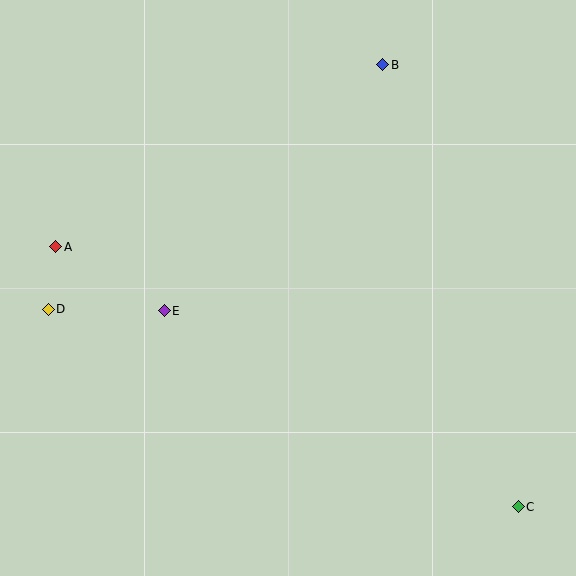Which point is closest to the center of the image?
Point E at (164, 311) is closest to the center.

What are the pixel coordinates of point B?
Point B is at (383, 65).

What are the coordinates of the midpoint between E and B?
The midpoint between E and B is at (273, 188).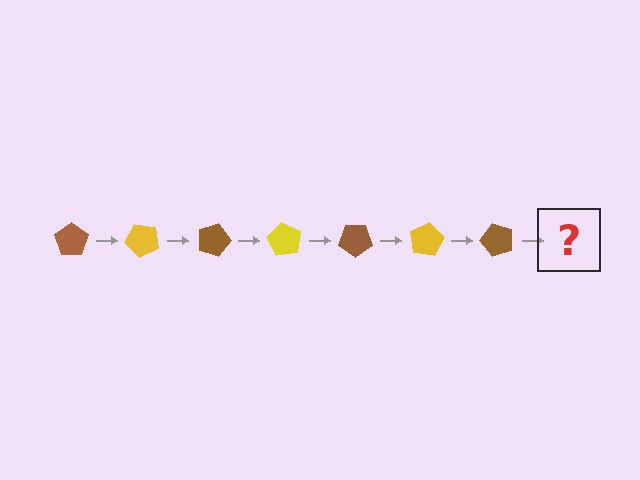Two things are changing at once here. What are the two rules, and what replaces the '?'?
The two rules are that it rotates 45 degrees each step and the color cycles through brown and yellow. The '?' should be a yellow pentagon, rotated 315 degrees from the start.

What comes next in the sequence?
The next element should be a yellow pentagon, rotated 315 degrees from the start.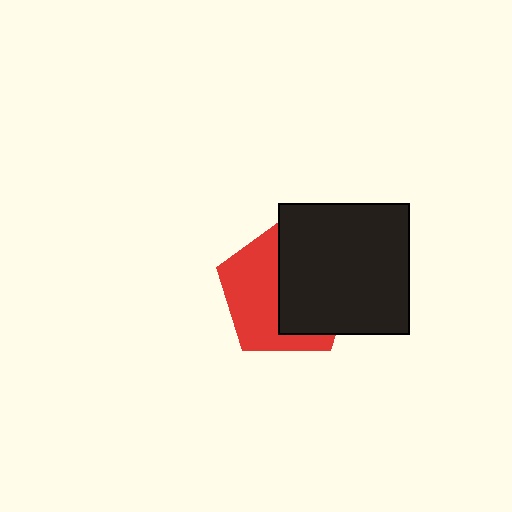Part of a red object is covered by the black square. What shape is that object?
It is a pentagon.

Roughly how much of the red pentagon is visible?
About half of it is visible (roughly 48%).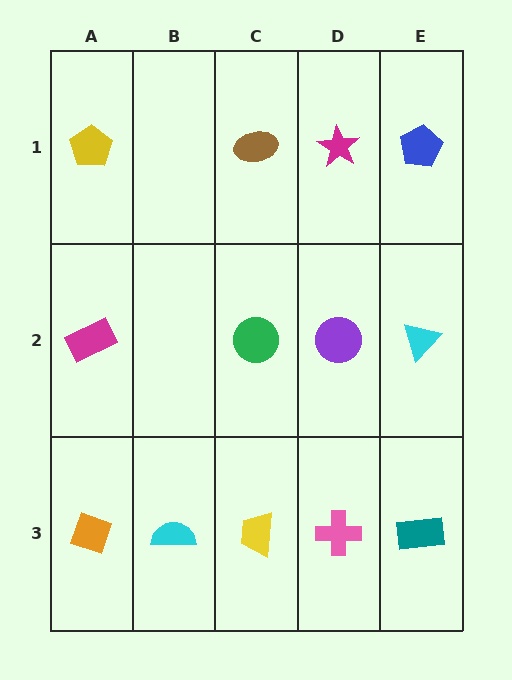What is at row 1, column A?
A yellow pentagon.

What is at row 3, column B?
A cyan semicircle.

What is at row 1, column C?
A brown ellipse.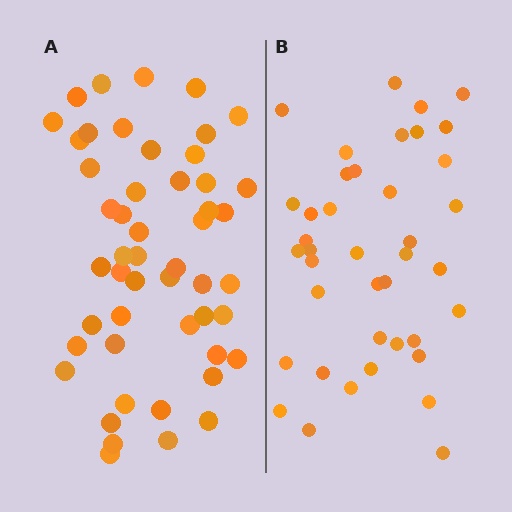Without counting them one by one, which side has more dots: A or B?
Region A (the left region) has more dots.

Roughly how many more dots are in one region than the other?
Region A has roughly 10 or so more dots than region B.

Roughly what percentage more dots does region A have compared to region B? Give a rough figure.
About 25% more.